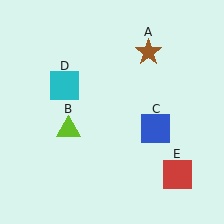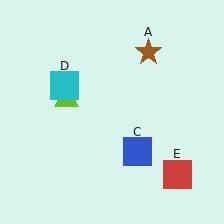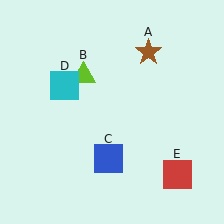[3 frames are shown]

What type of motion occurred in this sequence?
The lime triangle (object B), blue square (object C) rotated clockwise around the center of the scene.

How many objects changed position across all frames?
2 objects changed position: lime triangle (object B), blue square (object C).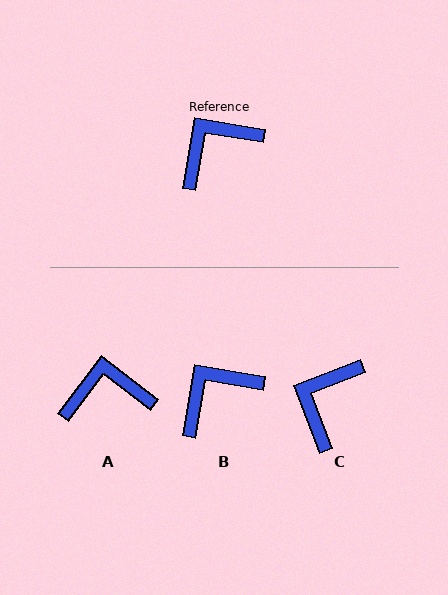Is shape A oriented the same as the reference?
No, it is off by about 28 degrees.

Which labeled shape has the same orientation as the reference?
B.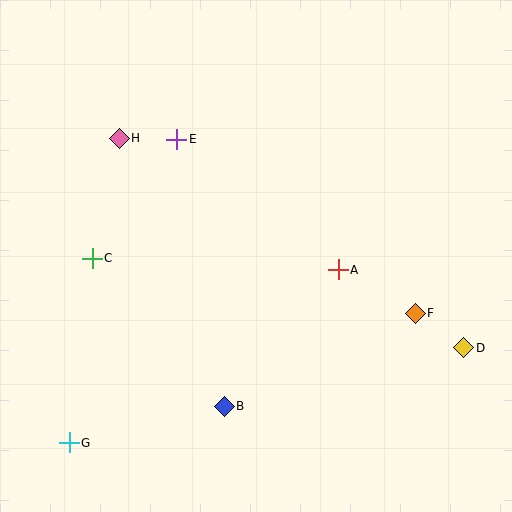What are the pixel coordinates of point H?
Point H is at (119, 138).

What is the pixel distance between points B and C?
The distance between B and C is 198 pixels.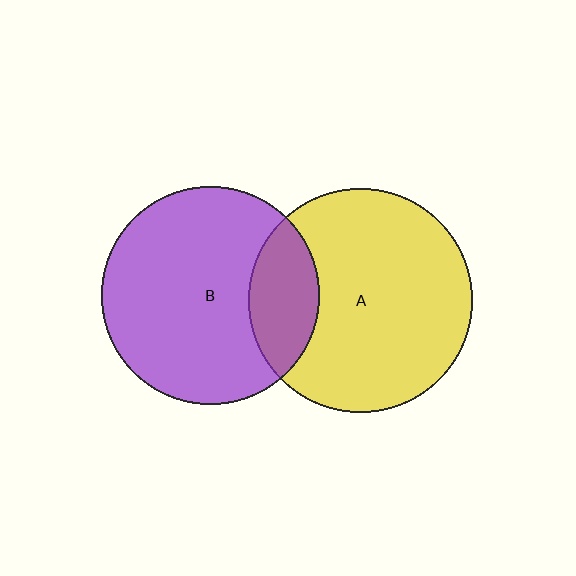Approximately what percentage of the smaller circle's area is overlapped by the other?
Approximately 20%.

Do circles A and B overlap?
Yes.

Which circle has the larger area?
Circle A (yellow).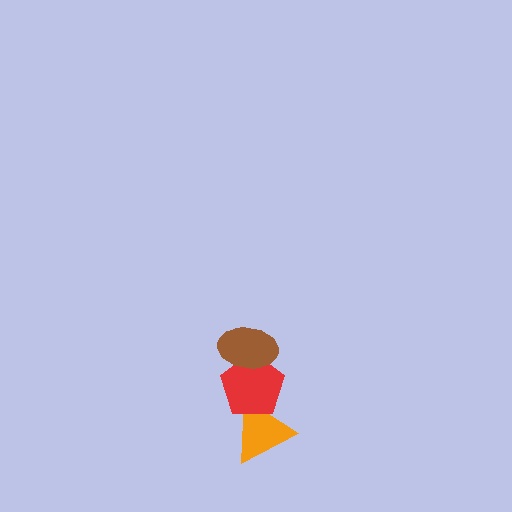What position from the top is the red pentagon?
The red pentagon is 2nd from the top.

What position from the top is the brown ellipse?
The brown ellipse is 1st from the top.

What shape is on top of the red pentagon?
The brown ellipse is on top of the red pentagon.